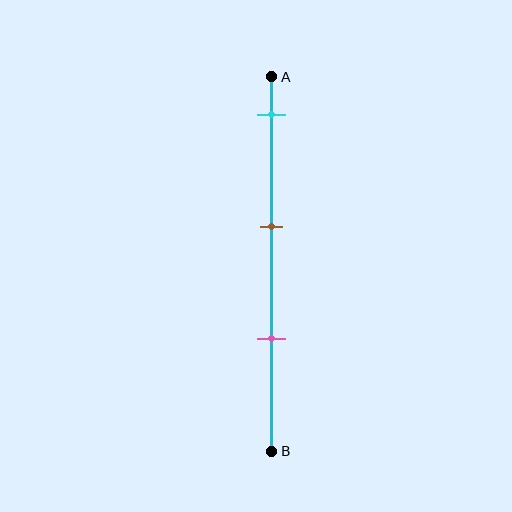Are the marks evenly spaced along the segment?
Yes, the marks are approximately evenly spaced.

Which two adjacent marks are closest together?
The brown and pink marks are the closest adjacent pair.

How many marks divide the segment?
There are 3 marks dividing the segment.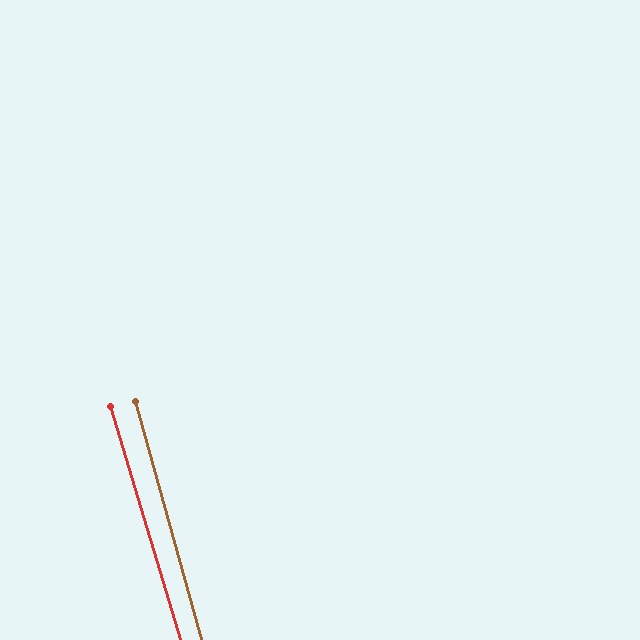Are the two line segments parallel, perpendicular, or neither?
Parallel — their directions differ by only 1.3°.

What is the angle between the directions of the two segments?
Approximately 1 degree.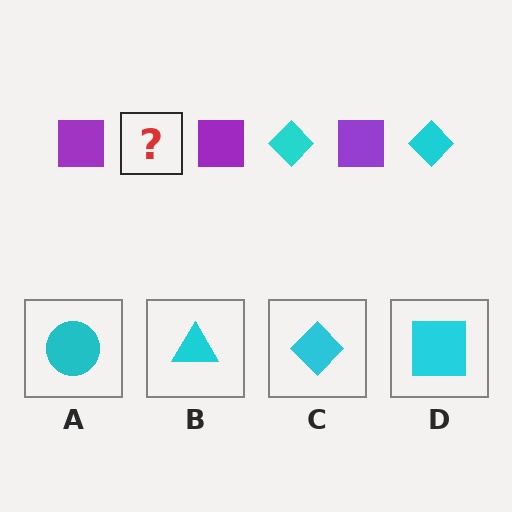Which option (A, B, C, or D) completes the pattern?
C.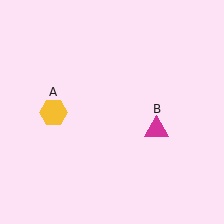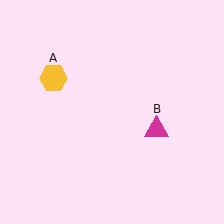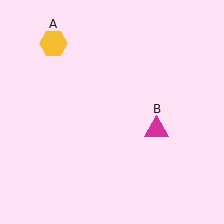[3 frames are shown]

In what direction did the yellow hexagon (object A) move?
The yellow hexagon (object A) moved up.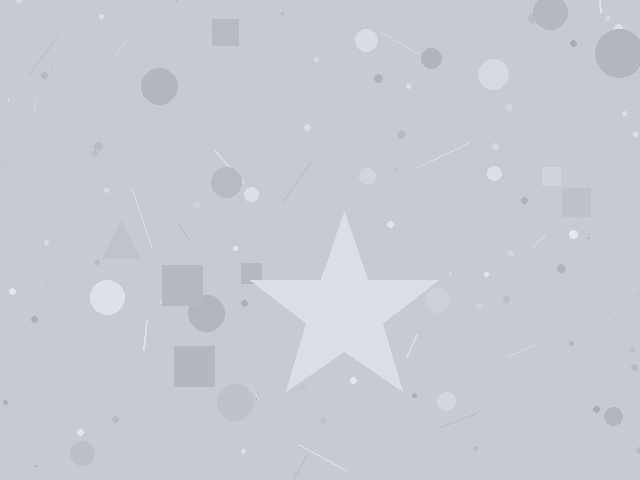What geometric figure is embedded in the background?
A star is embedded in the background.